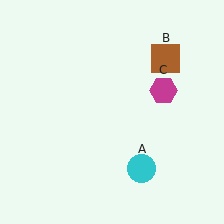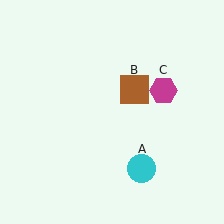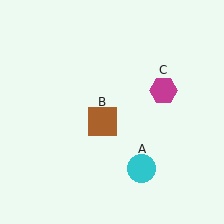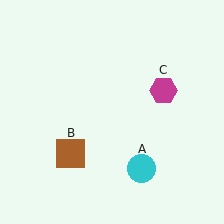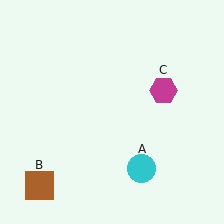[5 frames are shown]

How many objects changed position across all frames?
1 object changed position: brown square (object B).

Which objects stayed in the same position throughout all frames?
Cyan circle (object A) and magenta hexagon (object C) remained stationary.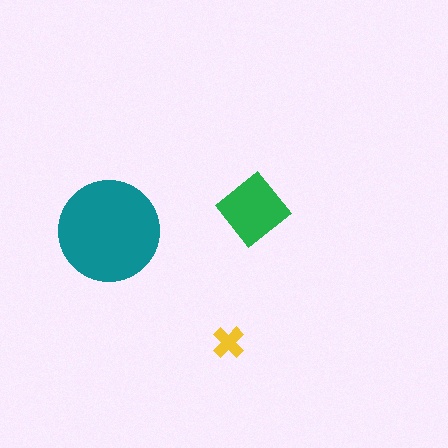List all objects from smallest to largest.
The yellow cross, the green diamond, the teal circle.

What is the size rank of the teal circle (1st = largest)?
1st.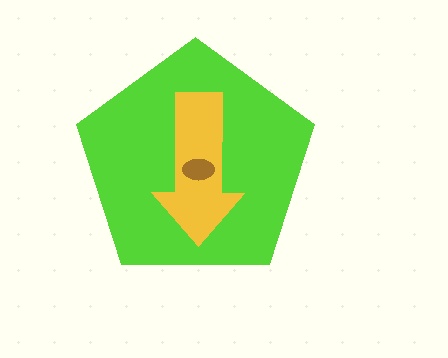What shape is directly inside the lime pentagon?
The yellow arrow.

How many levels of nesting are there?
3.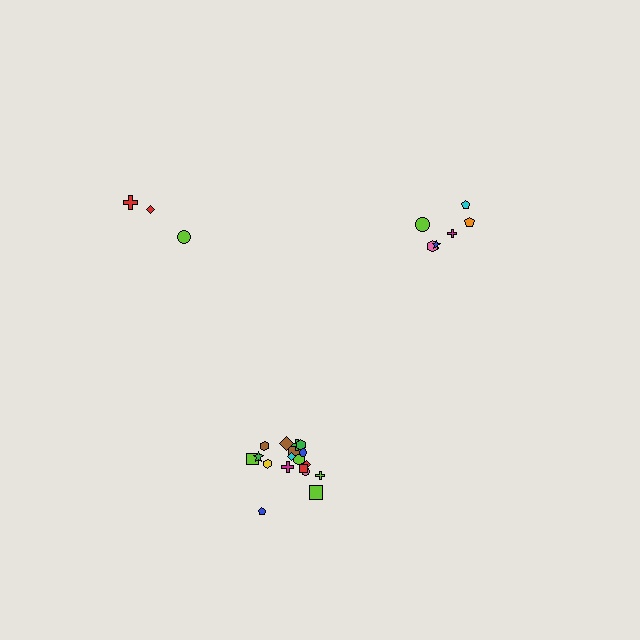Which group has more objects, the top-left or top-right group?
The top-right group.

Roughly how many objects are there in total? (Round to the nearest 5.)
Roughly 25 objects in total.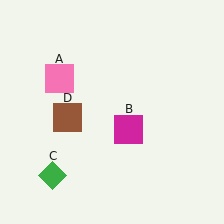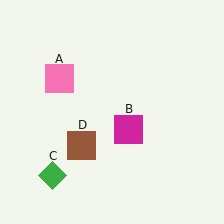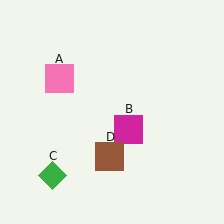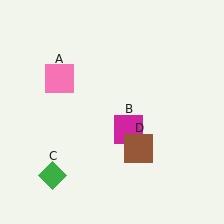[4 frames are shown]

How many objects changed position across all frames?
1 object changed position: brown square (object D).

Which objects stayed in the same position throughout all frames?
Pink square (object A) and magenta square (object B) and green diamond (object C) remained stationary.